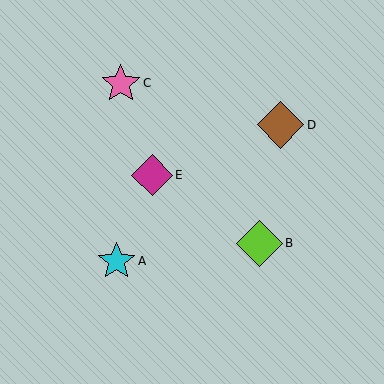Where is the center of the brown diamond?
The center of the brown diamond is at (281, 125).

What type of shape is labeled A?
Shape A is a cyan star.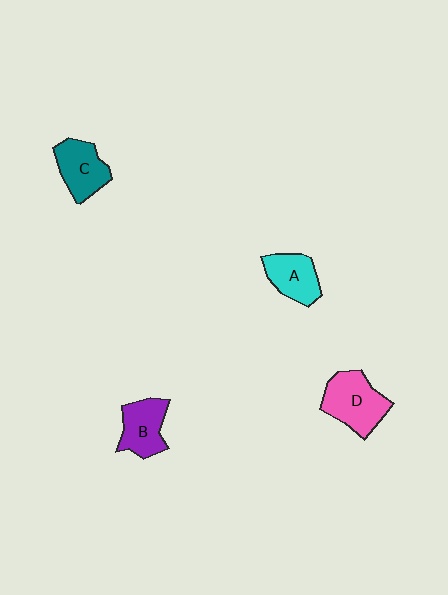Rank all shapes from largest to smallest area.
From largest to smallest: D (pink), C (teal), B (purple), A (cyan).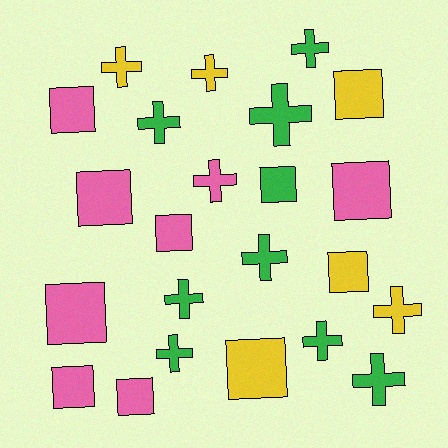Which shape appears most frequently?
Cross, with 12 objects.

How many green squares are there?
There is 1 green square.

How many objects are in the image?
There are 23 objects.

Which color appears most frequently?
Green, with 9 objects.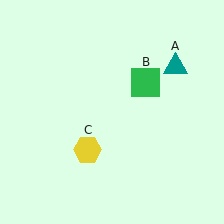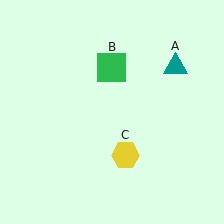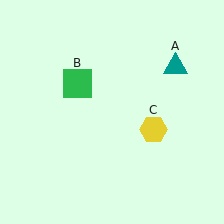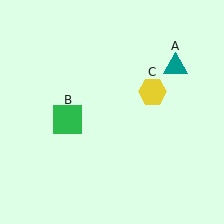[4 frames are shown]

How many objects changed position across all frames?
2 objects changed position: green square (object B), yellow hexagon (object C).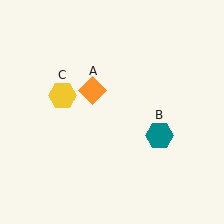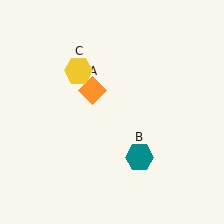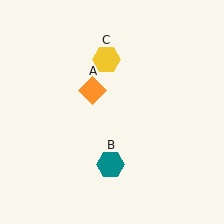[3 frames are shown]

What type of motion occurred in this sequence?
The teal hexagon (object B), yellow hexagon (object C) rotated clockwise around the center of the scene.